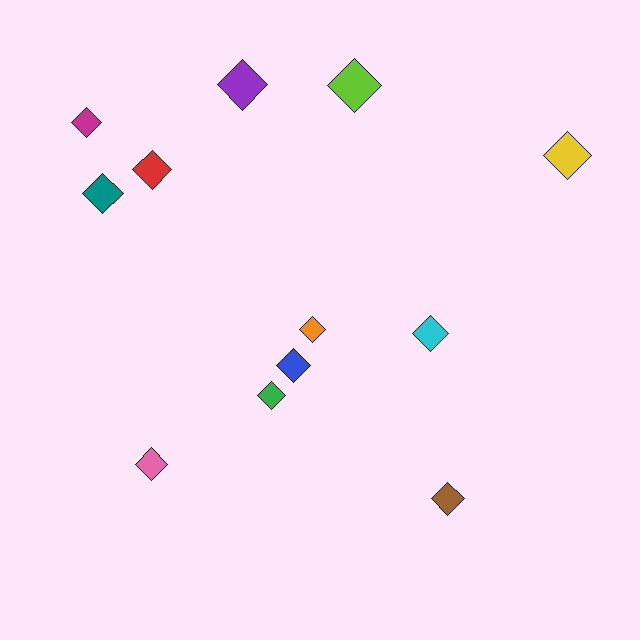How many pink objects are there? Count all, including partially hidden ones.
There is 1 pink object.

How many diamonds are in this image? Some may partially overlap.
There are 12 diamonds.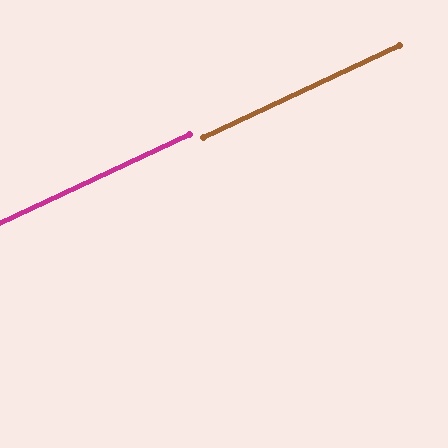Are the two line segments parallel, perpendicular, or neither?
Parallel — their directions differ by only 0.4°.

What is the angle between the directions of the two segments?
Approximately 0 degrees.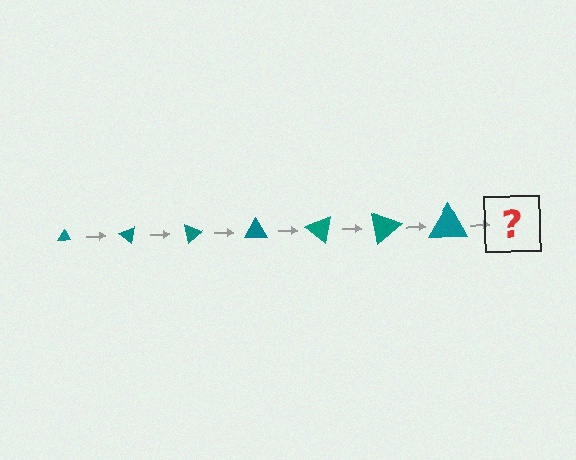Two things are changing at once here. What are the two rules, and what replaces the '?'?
The two rules are that the triangle grows larger each step and it rotates 40 degrees each step. The '?' should be a triangle, larger than the previous one and rotated 280 degrees from the start.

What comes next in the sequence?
The next element should be a triangle, larger than the previous one and rotated 280 degrees from the start.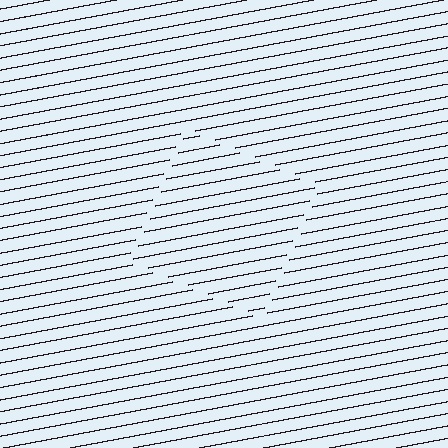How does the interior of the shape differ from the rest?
The interior of the shape contains the same grating, shifted by half a period — the contour is defined by the phase discontinuity where line-ends from the inner and outer gratings abut.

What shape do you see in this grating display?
An illusory square. The interior of the shape contains the same grating, shifted by half a period — the contour is defined by the phase discontinuity where line-ends from the inner and outer gratings abut.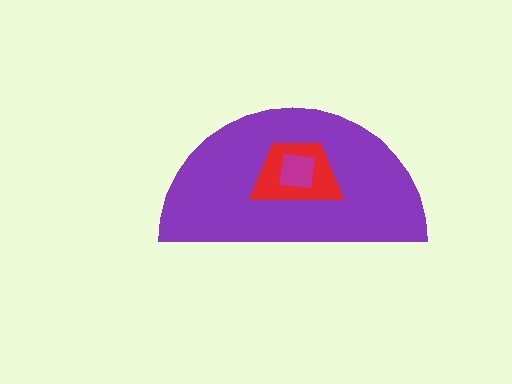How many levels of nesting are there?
3.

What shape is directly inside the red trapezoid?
The magenta square.